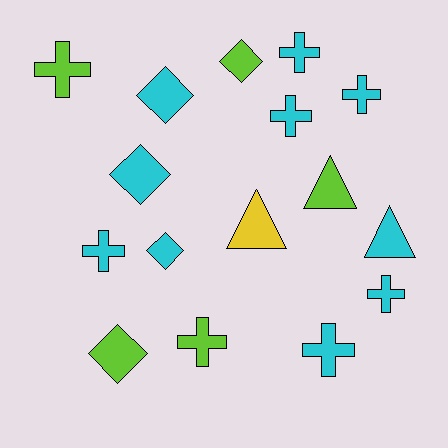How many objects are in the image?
There are 16 objects.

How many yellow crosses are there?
There are no yellow crosses.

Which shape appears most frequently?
Cross, with 8 objects.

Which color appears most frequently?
Cyan, with 10 objects.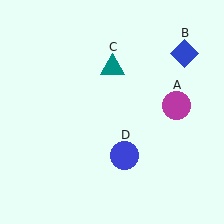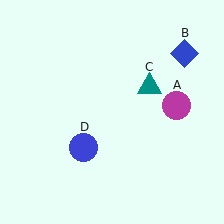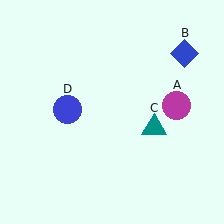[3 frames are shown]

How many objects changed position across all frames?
2 objects changed position: teal triangle (object C), blue circle (object D).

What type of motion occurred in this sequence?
The teal triangle (object C), blue circle (object D) rotated clockwise around the center of the scene.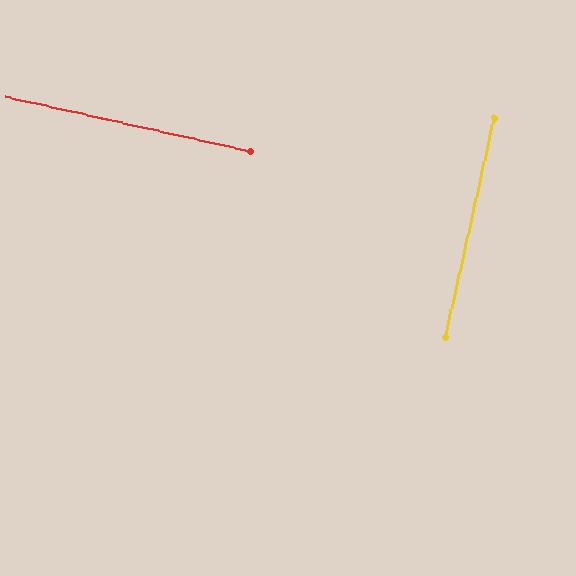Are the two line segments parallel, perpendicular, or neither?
Perpendicular — they meet at approximately 90°.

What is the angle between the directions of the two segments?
Approximately 90 degrees.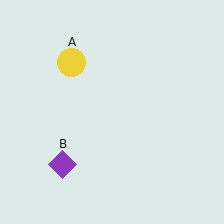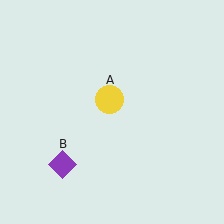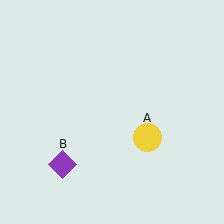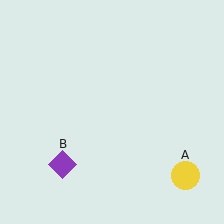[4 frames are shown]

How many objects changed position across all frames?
1 object changed position: yellow circle (object A).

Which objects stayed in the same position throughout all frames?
Purple diamond (object B) remained stationary.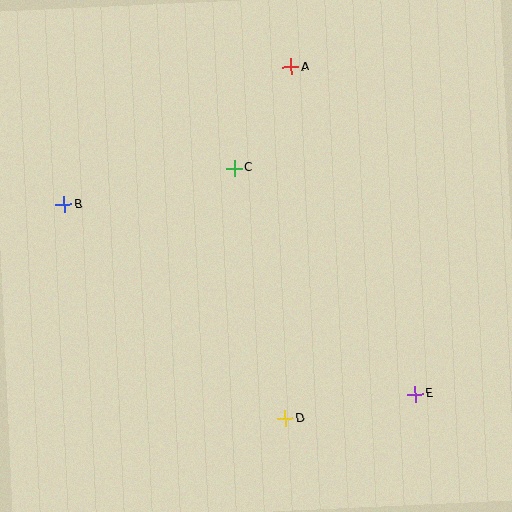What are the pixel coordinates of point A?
Point A is at (291, 67).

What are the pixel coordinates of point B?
Point B is at (64, 205).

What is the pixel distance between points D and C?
The distance between D and C is 255 pixels.